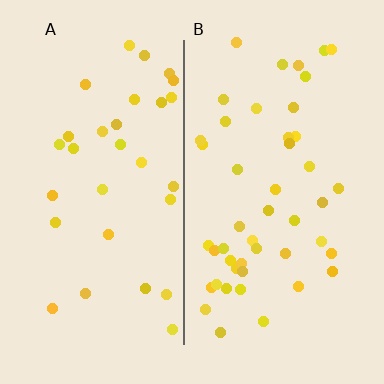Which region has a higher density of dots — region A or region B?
B (the right).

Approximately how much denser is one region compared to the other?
Approximately 1.5× — region B over region A.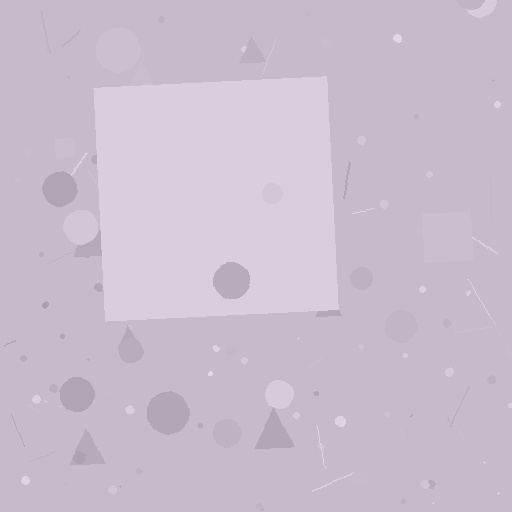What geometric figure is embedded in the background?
A square is embedded in the background.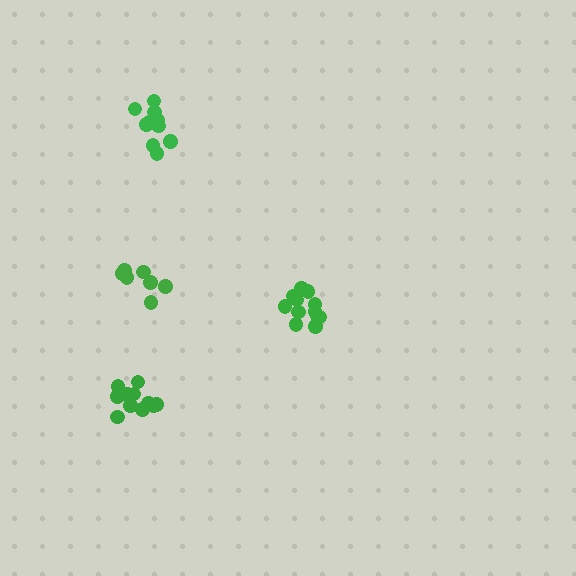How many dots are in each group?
Group 1: 12 dots, Group 2: 7 dots, Group 3: 10 dots, Group 4: 12 dots (41 total).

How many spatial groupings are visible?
There are 4 spatial groupings.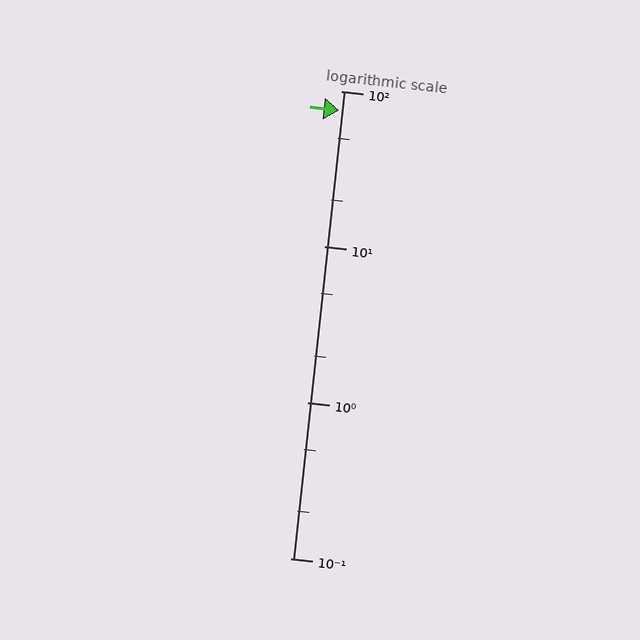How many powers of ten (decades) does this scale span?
The scale spans 3 decades, from 0.1 to 100.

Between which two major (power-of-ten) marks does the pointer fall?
The pointer is between 10 and 100.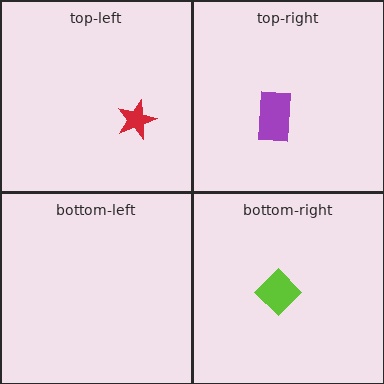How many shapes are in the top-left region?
1.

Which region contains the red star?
The top-left region.